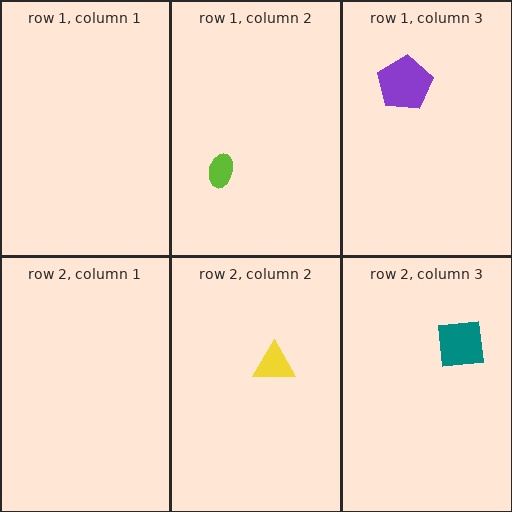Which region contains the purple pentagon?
The row 1, column 3 region.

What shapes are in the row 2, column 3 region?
The teal square.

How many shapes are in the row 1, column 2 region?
1.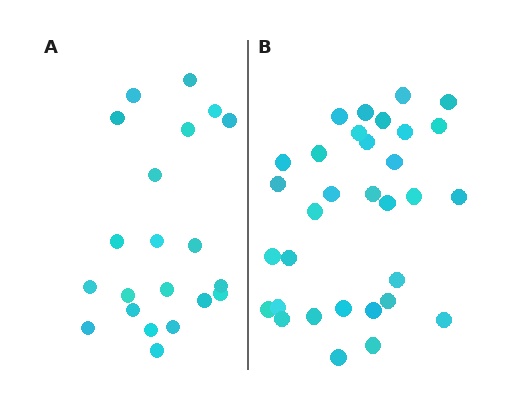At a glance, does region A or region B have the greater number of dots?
Region B (the right region) has more dots.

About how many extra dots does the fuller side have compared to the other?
Region B has roughly 12 or so more dots than region A.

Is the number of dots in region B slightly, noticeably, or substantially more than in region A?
Region B has substantially more. The ratio is roughly 1.5 to 1.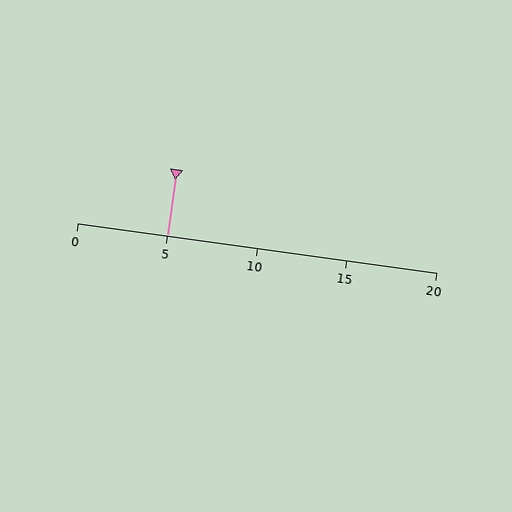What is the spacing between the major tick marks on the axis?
The major ticks are spaced 5 apart.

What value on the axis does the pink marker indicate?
The marker indicates approximately 5.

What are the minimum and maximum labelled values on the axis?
The axis runs from 0 to 20.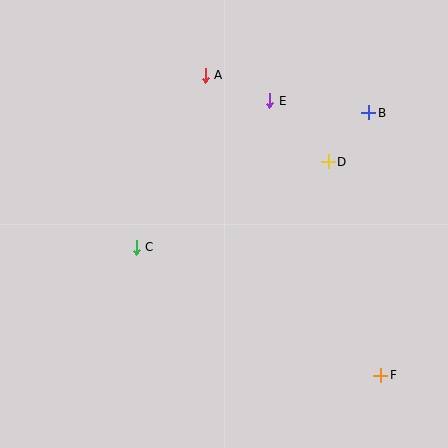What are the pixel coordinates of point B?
Point B is at (369, 113).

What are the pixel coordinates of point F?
Point F is at (381, 375).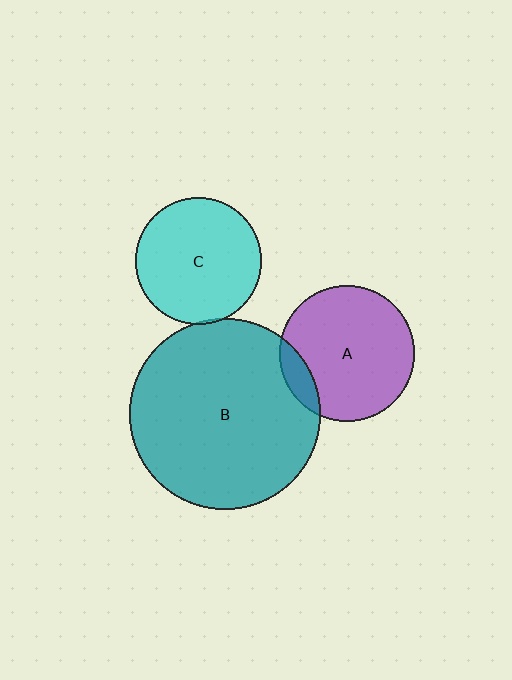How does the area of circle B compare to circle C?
Approximately 2.3 times.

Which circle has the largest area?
Circle B (teal).